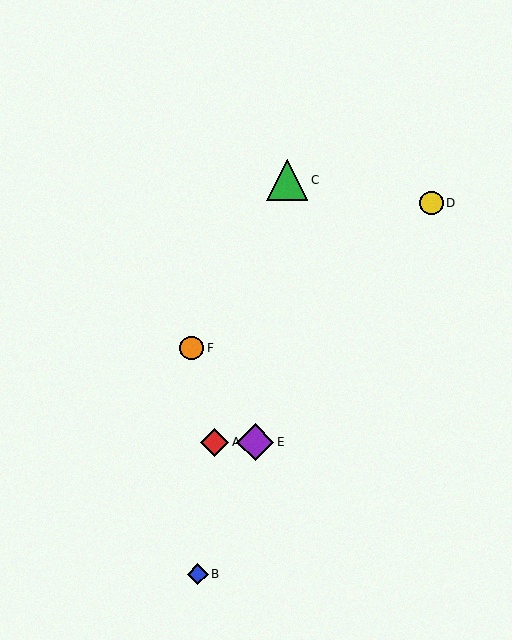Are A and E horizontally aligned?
Yes, both are at y≈442.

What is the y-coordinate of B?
Object B is at y≈574.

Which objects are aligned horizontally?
Objects A, E are aligned horizontally.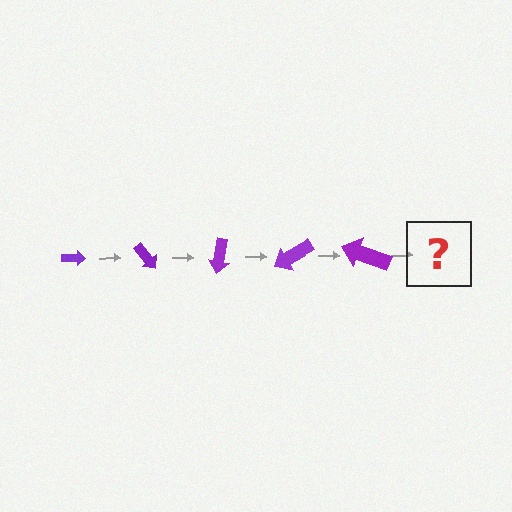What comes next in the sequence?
The next element should be an arrow, larger than the previous one and rotated 250 degrees from the start.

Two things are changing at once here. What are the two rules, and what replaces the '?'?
The two rules are that the arrow grows larger each step and it rotates 50 degrees each step. The '?' should be an arrow, larger than the previous one and rotated 250 degrees from the start.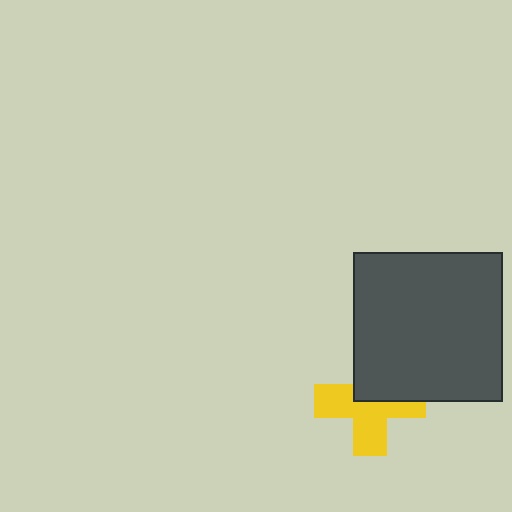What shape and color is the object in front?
The object in front is a dark gray square.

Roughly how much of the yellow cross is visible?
About half of it is visible (roughly 60%).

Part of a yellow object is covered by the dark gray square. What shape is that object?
It is a cross.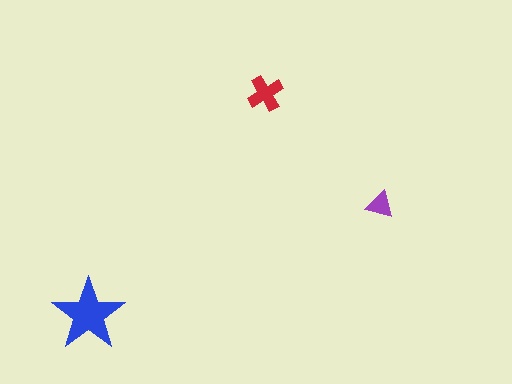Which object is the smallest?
The purple triangle.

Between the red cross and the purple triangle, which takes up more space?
The red cross.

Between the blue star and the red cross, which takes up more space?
The blue star.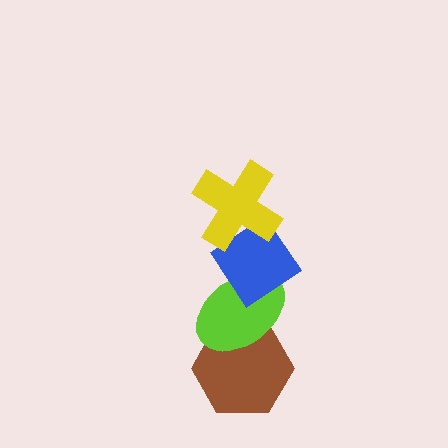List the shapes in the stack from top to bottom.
From top to bottom: the yellow cross, the blue diamond, the lime ellipse, the brown hexagon.